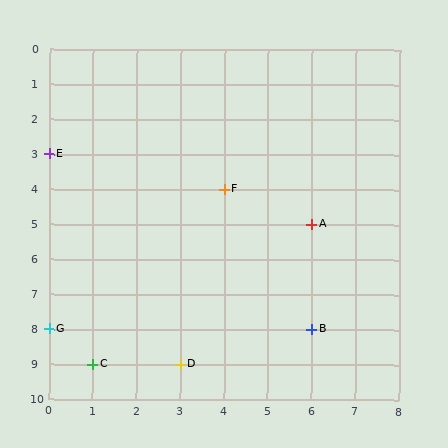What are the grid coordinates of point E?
Point E is at grid coordinates (0, 3).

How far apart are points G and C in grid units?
Points G and C are 1 column and 1 row apart (about 1.4 grid units diagonally).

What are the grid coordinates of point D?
Point D is at grid coordinates (3, 9).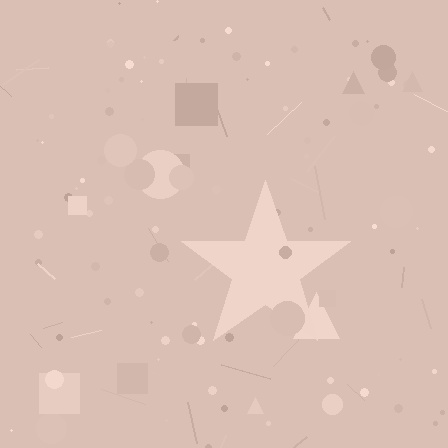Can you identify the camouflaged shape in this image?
The camouflaged shape is a star.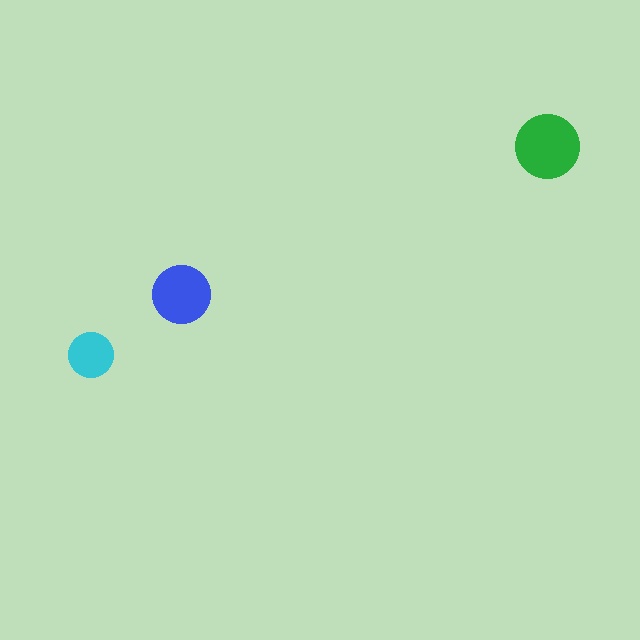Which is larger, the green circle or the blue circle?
The green one.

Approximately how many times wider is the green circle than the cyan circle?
About 1.5 times wider.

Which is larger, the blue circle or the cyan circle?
The blue one.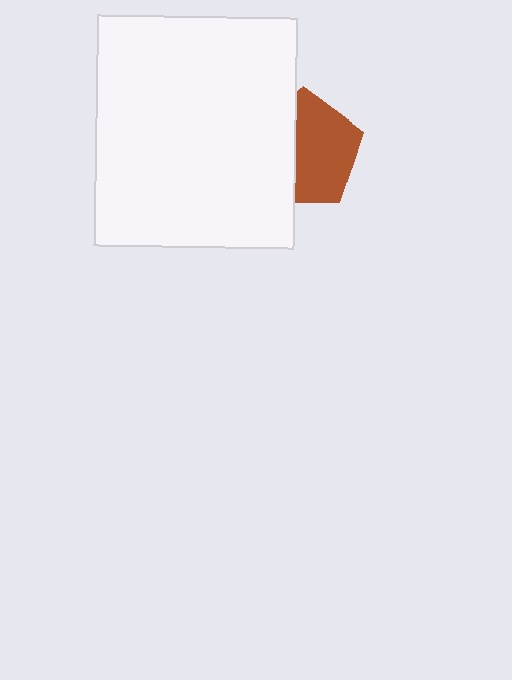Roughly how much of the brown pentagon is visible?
About half of it is visible (roughly 57%).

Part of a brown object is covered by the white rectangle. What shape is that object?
It is a pentagon.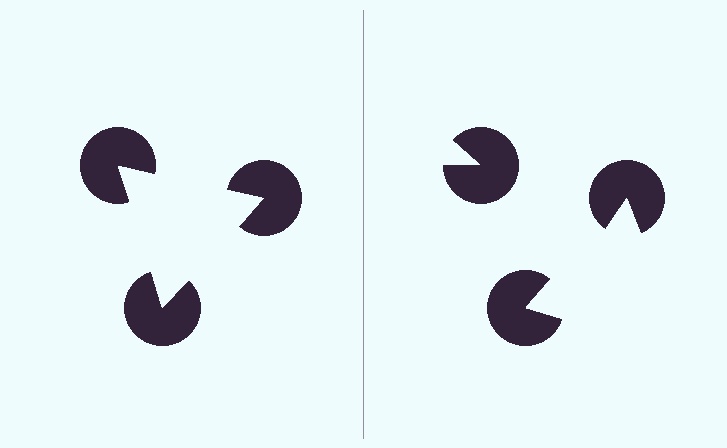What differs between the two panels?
The pac-man discs are positioned identically on both sides; only the wedge orientations differ. On the left they align to a triangle; on the right they are misaligned.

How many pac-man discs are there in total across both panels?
6 — 3 on each side.